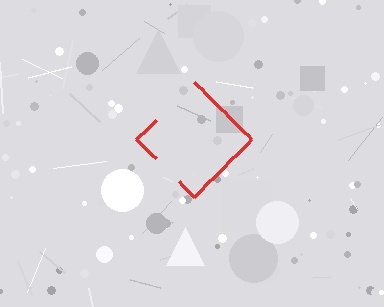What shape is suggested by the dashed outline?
The dashed outline suggests a diamond.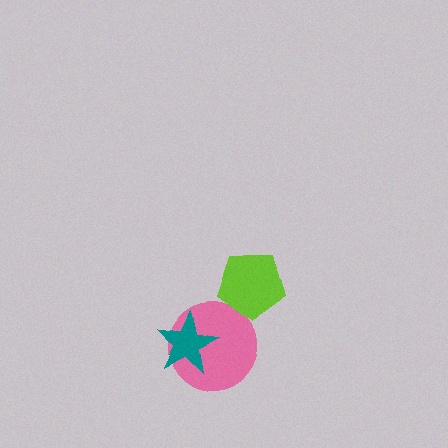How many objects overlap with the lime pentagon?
0 objects overlap with the lime pentagon.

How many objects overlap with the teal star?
1 object overlaps with the teal star.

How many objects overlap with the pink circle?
1 object overlaps with the pink circle.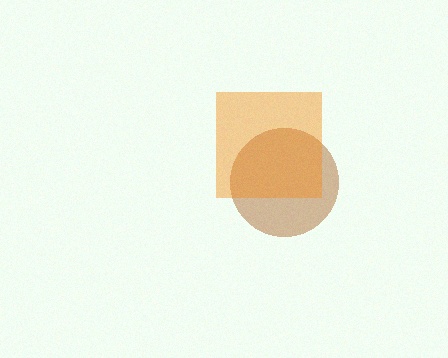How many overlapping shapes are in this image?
There are 2 overlapping shapes in the image.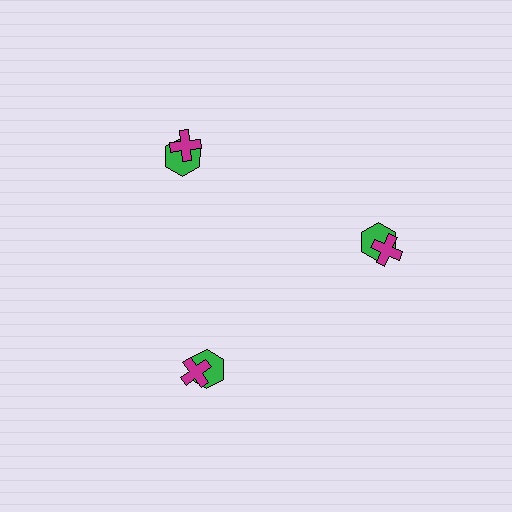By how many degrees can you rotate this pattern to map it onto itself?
The pattern maps onto itself every 120 degrees of rotation.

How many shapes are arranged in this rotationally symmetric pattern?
There are 6 shapes, arranged in 3 groups of 2.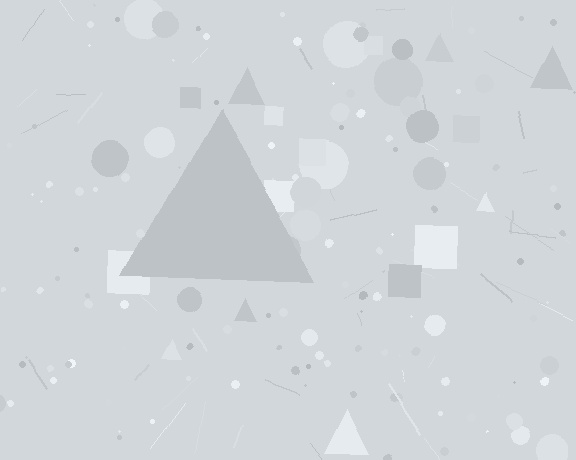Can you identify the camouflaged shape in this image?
The camouflaged shape is a triangle.